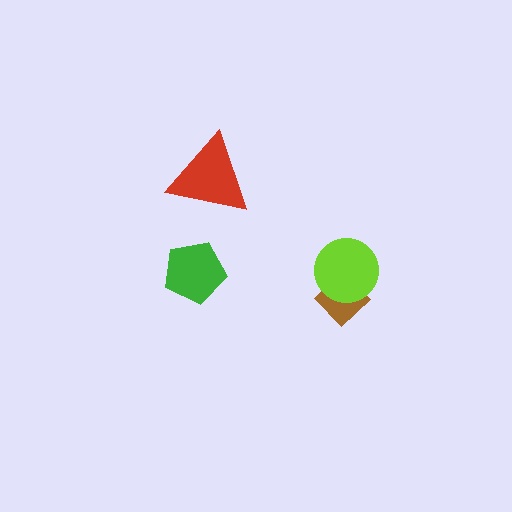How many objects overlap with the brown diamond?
1 object overlaps with the brown diamond.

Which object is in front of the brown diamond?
The lime circle is in front of the brown diamond.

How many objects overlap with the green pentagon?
0 objects overlap with the green pentagon.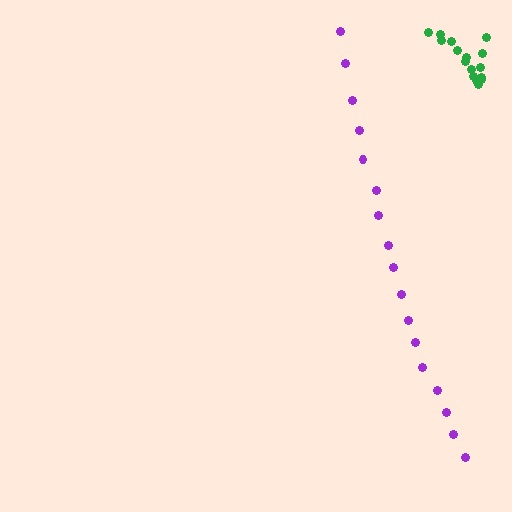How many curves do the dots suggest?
There are 2 distinct paths.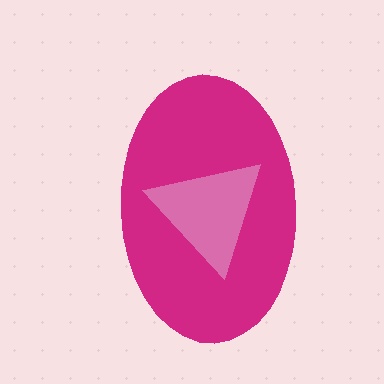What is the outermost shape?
The magenta ellipse.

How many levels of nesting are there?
2.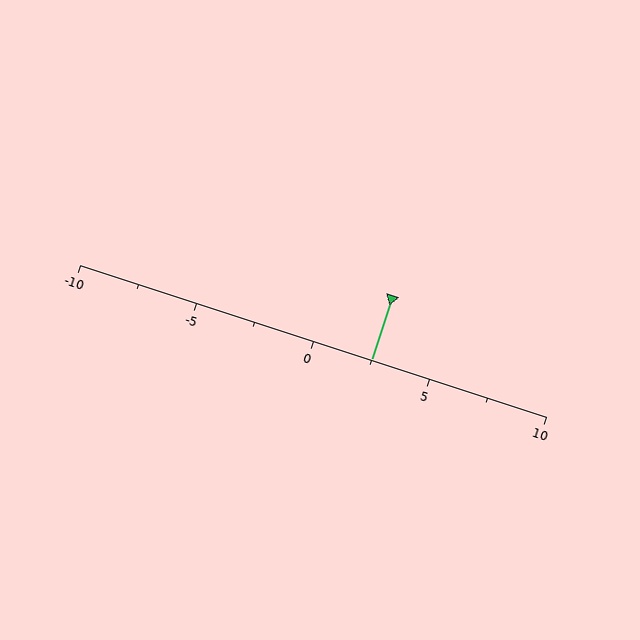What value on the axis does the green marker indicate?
The marker indicates approximately 2.5.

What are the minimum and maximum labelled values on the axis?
The axis runs from -10 to 10.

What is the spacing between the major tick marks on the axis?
The major ticks are spaced 5 apart.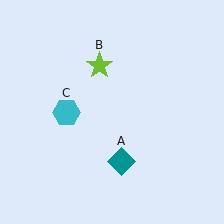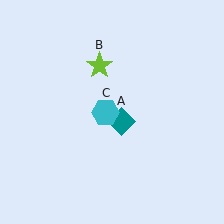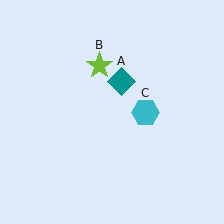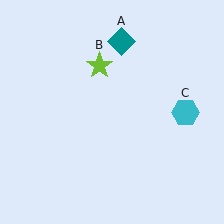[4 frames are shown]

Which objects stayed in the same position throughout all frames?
Lime star (object B) remained stationary.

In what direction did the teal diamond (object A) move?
The teal diamond (object A) moved up.